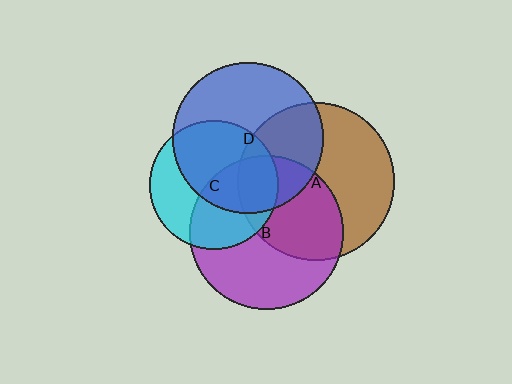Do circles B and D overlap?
Yes.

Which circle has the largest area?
Circle A (brown).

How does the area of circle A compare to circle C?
Approximately 1.5 times.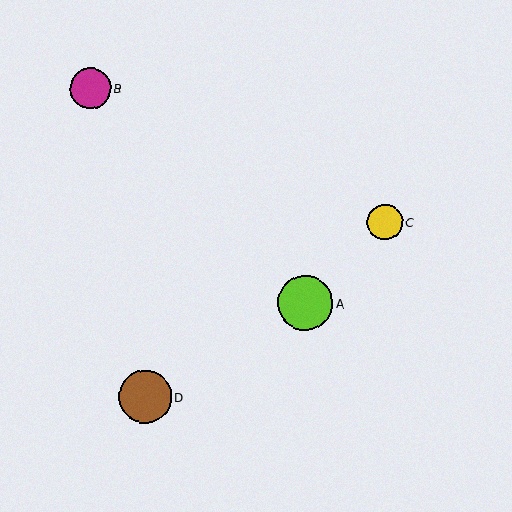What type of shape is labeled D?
Shape D is a brown circle.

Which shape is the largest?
The lime circle (labeled A) is the largest.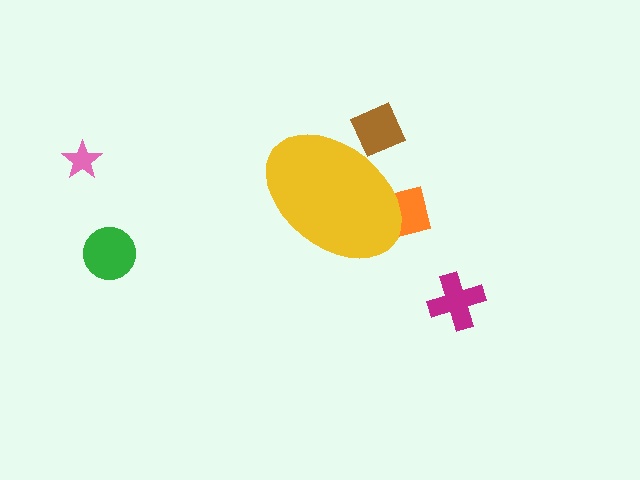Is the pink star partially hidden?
No, the pink star is fully visible.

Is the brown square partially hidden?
Yes, the brown square is partially hidden behind the yellow ellipse.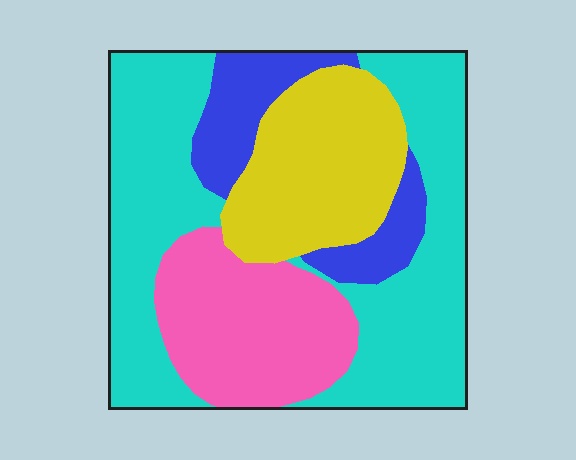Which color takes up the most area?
Cyan, at roughly 45%.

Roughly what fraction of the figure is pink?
Pink covers about 20% of the figure.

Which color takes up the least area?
Blue, at roughly 15%.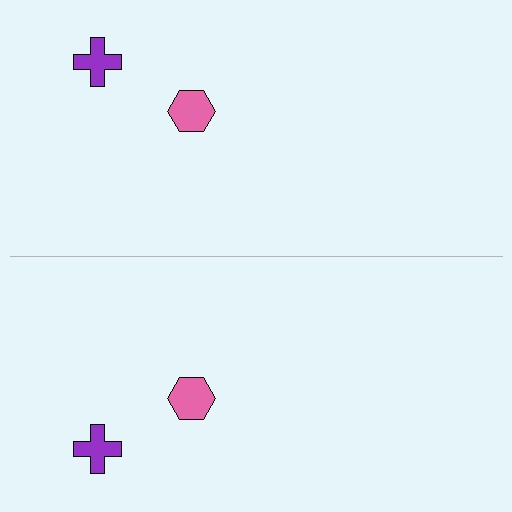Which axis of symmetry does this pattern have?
The pattern has a horizontal axis of symmetry running through the center of the image.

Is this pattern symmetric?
Yes, this pattern has bilateral (reflection) symmetry.